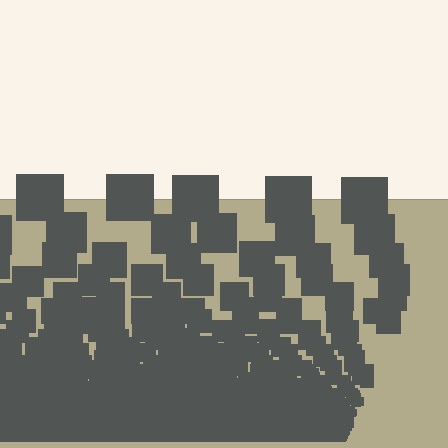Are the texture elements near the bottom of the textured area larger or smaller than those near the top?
Smaller. The gradient is inverted — elements near the bottom are smaller and denser.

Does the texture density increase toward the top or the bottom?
Density increases toward the bottom.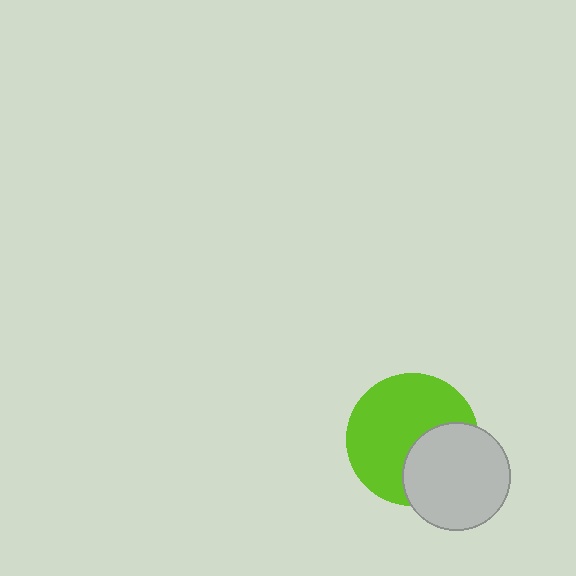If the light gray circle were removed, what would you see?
You would see the complete lime circle.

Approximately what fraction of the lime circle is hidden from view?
Roughly 34% of the lime circle is hidden behind the light gray circle.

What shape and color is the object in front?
The object in front is a light gray circle.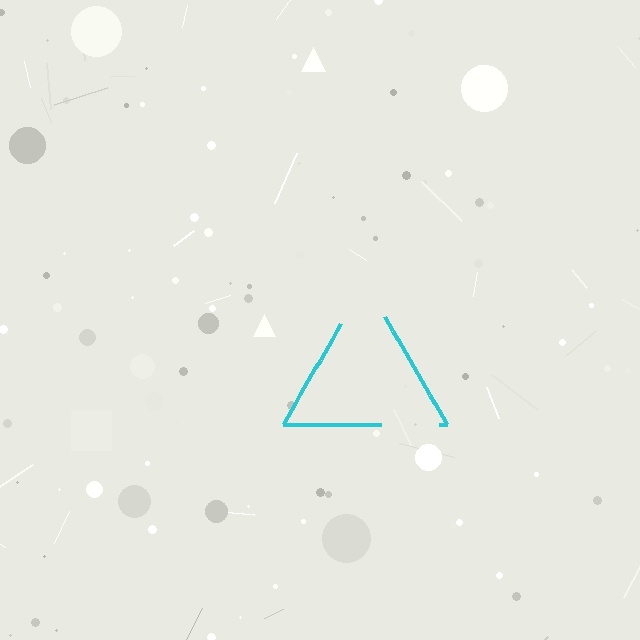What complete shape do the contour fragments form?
The contour fragments form a triangle.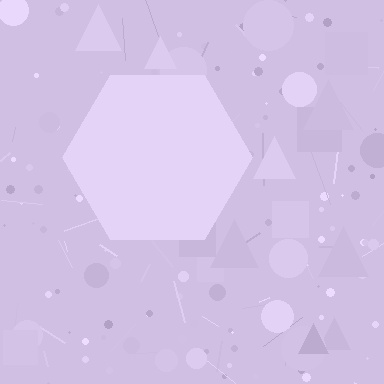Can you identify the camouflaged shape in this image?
The camouflaged shape is a hexagon.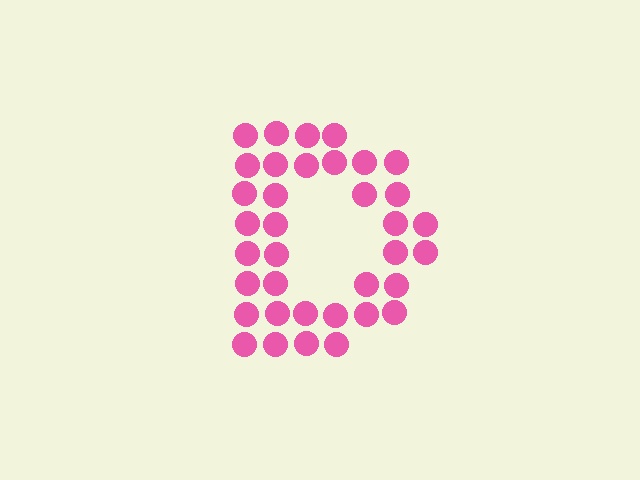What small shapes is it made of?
It is made of small circles.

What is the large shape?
The large shape is the letter D.